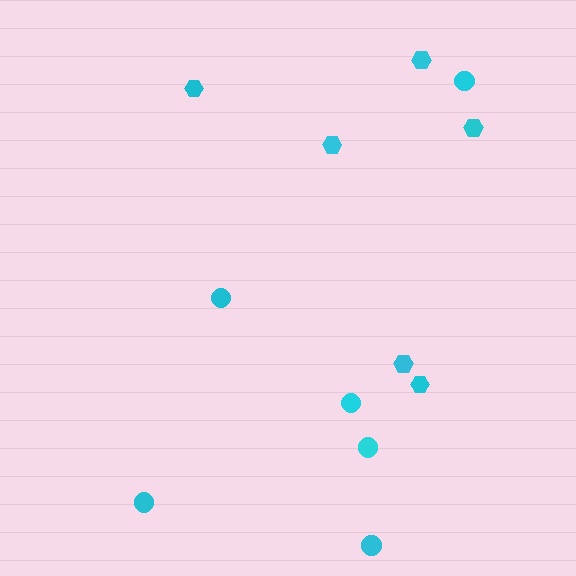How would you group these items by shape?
There are 2 groups: one group of circles (6) and one group of hexagons (6).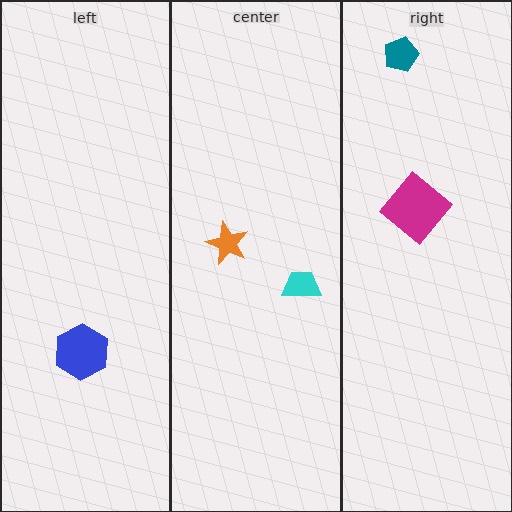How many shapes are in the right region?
2.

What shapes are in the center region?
The cyan trapezoid, the orange star.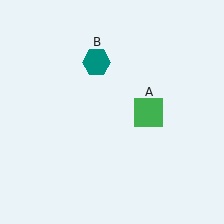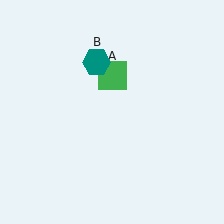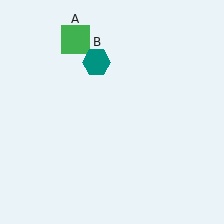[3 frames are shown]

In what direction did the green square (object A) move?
The green square (object A) moved up and to the left.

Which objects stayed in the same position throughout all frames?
Teal hexagon (object B) remained stationary.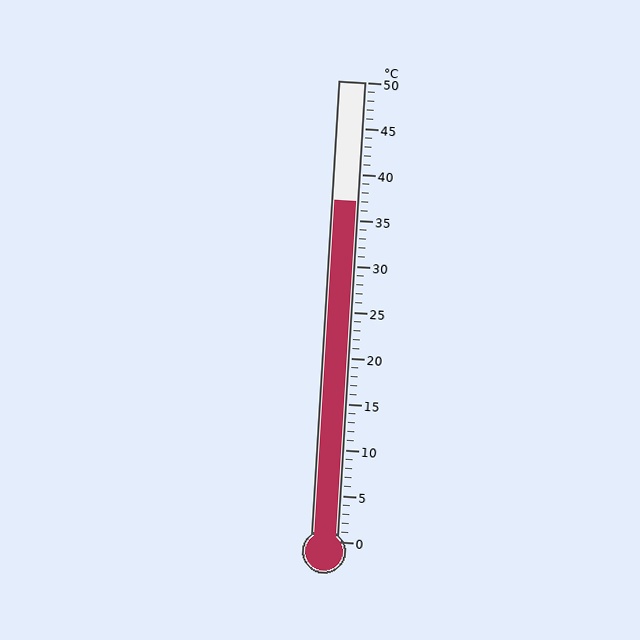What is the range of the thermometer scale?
The thermometer scale ranges from 0°C to 50°C.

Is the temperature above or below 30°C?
The temperature is above 30°C.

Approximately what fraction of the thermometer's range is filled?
The thermometer is filled to approximately 75% of its range.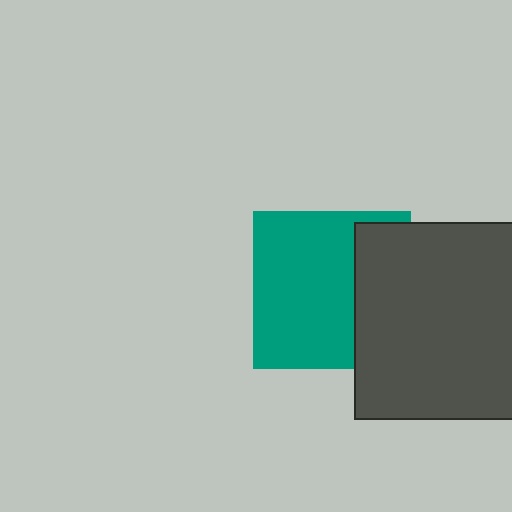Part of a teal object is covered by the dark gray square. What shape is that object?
It is a square.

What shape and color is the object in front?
The object in front is a dark gray square.